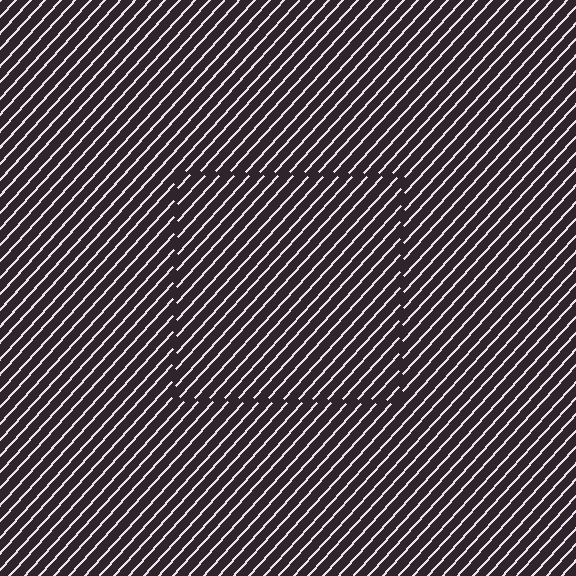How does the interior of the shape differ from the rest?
The interior of the shape contains the same grating, shifted by half a period — the contour is defined by the phase discontinuity where line-ends from the inner and outer gratings abut.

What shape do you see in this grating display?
An illusory square. The interior of the shape contains the same grating, shifted by half a period — the contour is defined by the phase discontinuity where line-ends from the inner and outer gratings abut.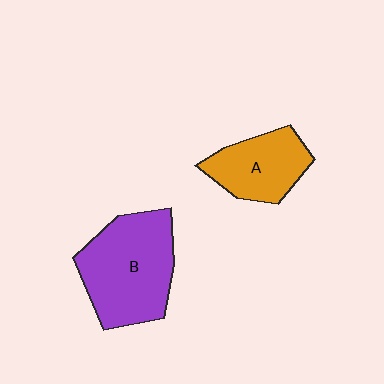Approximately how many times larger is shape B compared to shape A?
Approximately 1.6 times.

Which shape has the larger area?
Shape B (purple).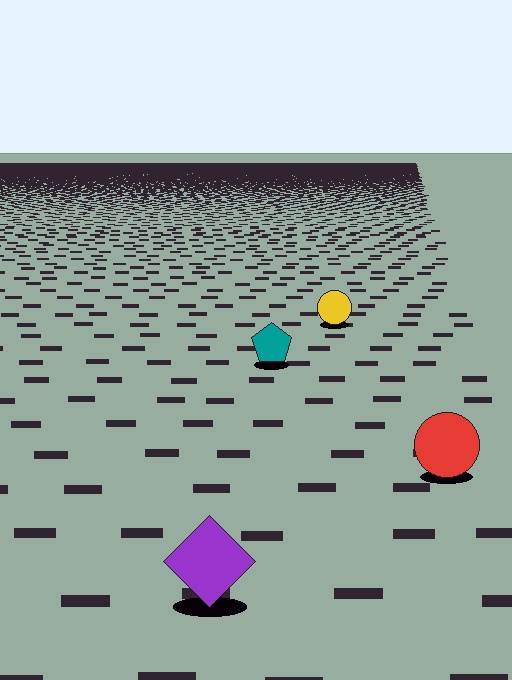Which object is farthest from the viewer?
The yellow circle is farthest from the viewer. It appears smaller and the ground texture around it is denser.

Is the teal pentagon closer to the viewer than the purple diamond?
No. The purple diamond is closer — you can tell from the texture gradient: the ground texture is coarser near it.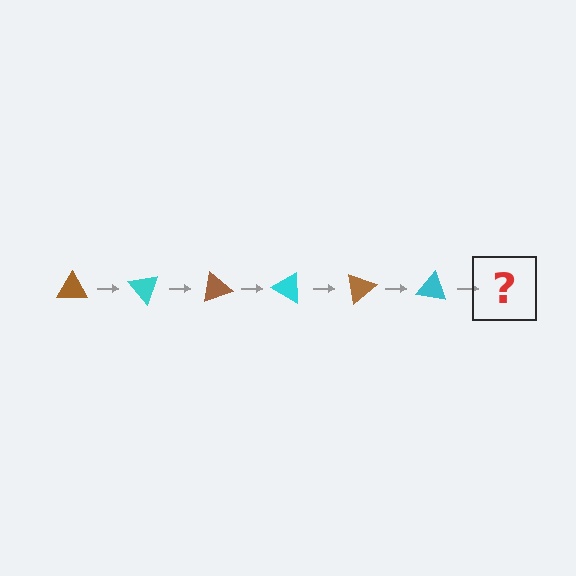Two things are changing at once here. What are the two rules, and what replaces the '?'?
The two rules are that it rotates 50 degrees each step and the color cycles through brown and cyan. The '?' should be a brown triangle, rotated 300 degrees from the start.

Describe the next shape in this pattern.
It should be a brown triangle, rotated 300 degrees from the start.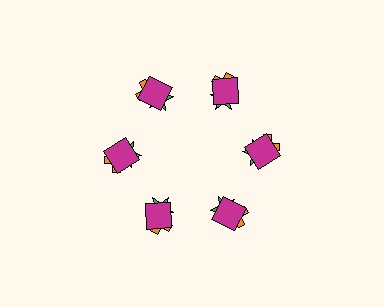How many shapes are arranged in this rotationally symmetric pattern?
There are 18 shapes, arranged in 6 groups of 3.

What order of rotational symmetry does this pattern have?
This pattern has 6-fold rotational symmetry.